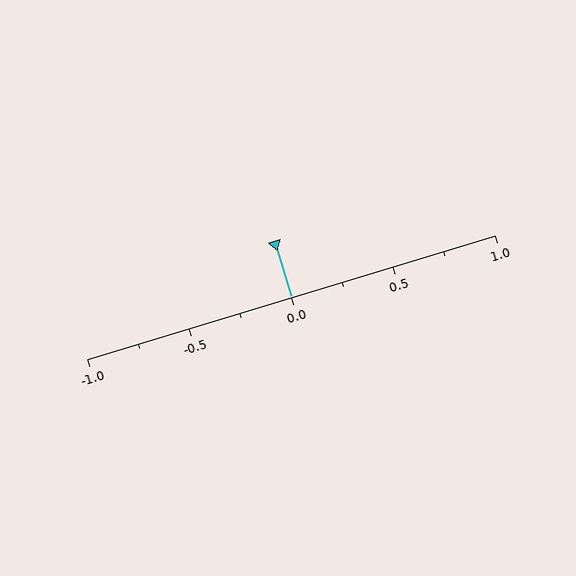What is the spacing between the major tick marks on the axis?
The major ticks are spaced 0.5 apart.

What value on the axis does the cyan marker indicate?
The marker indicates approximately 0.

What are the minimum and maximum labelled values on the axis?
The axis runs from -1.0 to 1.0.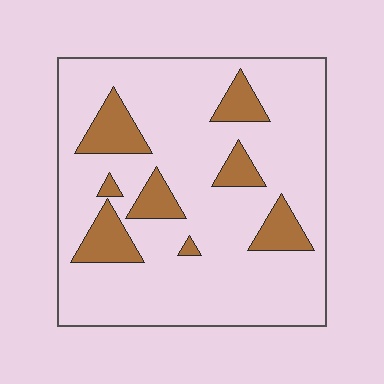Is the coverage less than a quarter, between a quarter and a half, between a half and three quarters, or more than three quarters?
Less than a quarter.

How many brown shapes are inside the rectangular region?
8.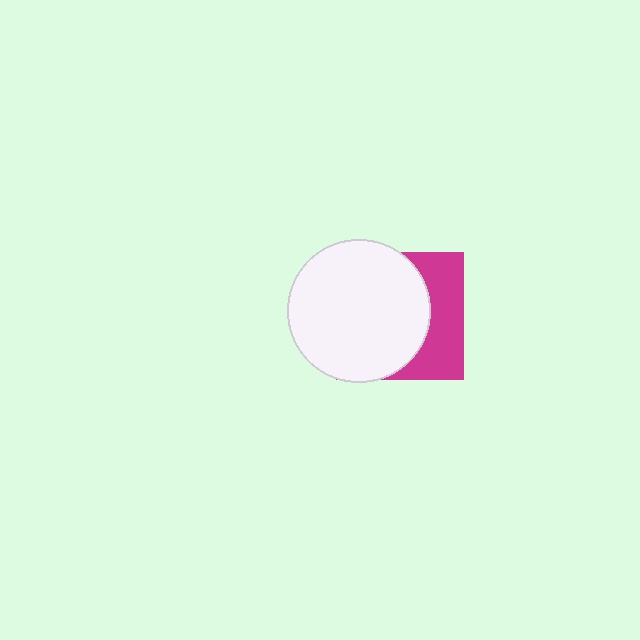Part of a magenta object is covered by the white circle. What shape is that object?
It is a square.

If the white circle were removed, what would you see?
You would see the complete magenta square.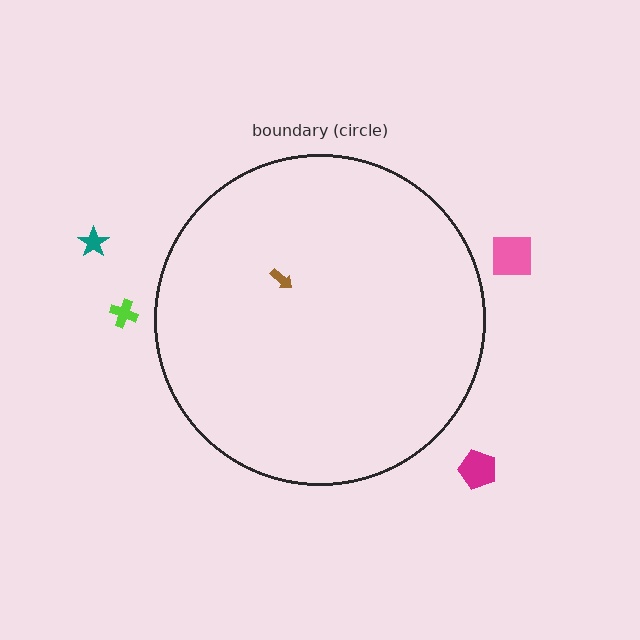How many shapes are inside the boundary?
1 inside, 4 outside.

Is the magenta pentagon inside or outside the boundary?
Outside.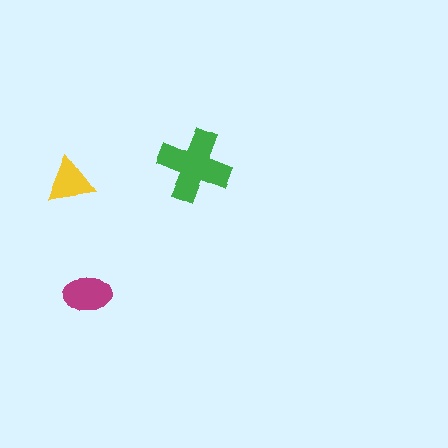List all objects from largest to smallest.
The green cross, the magenta ellipse, the yellow triangle.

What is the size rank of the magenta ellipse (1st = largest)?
2nd.